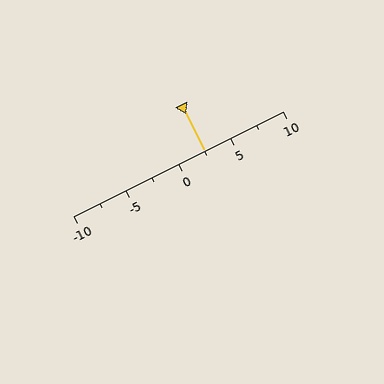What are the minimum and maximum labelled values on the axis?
The axis runs from -10 to 10.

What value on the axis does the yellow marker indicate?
The marker indicates approximately 2.5.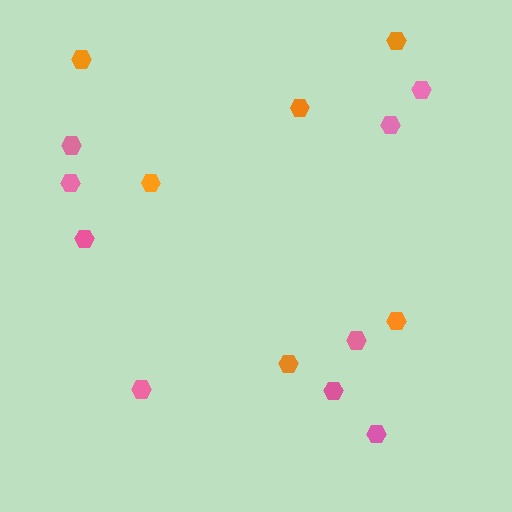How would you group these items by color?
There are 2 groups: one group of orange hexagons (6) and one group of pink hexagons (9).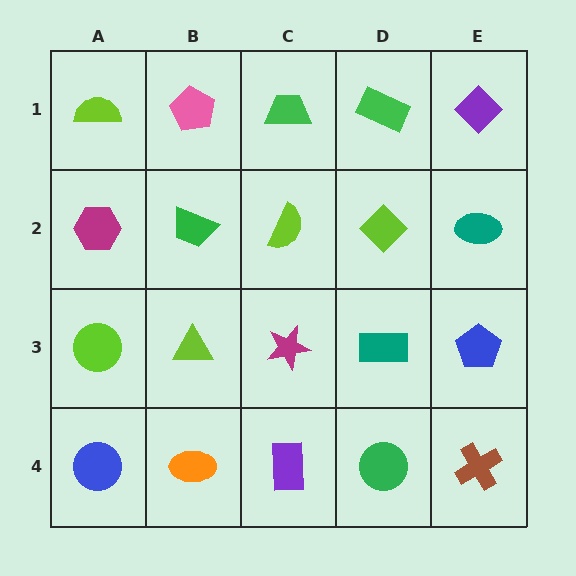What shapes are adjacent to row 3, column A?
A magenta hexagon (row 2, column A), a blue circle (row 4, column A), a lime triangle (row 3, column B).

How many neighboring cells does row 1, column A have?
2.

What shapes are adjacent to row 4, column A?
A lime circle (row 3, column A), an orange ellipse (row 4, column B).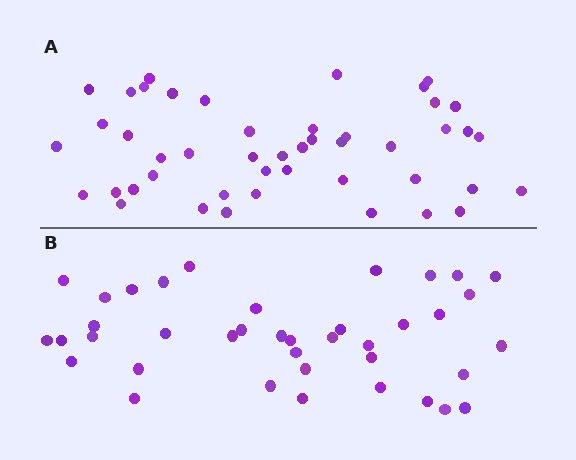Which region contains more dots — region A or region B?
Region A (the top region) has more dots.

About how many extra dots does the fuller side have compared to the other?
Region A has roughly 8 or so more dots than region B.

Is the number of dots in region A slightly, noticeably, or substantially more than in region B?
Region A has only slightly more — the two regions are fairly close. The ratio is roughly 1.2 to 1.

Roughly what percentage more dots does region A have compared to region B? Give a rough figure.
About 20% more.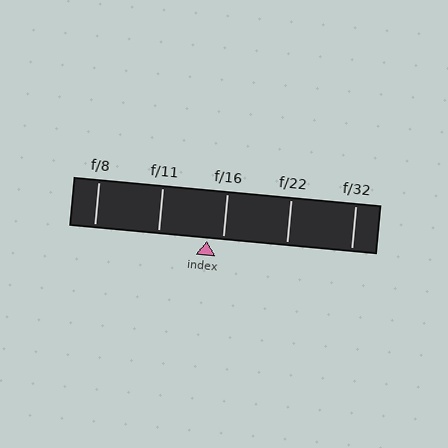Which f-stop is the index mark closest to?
The index mark is closest to f/16.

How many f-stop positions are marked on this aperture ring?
There are 5 f-stop positions marked.